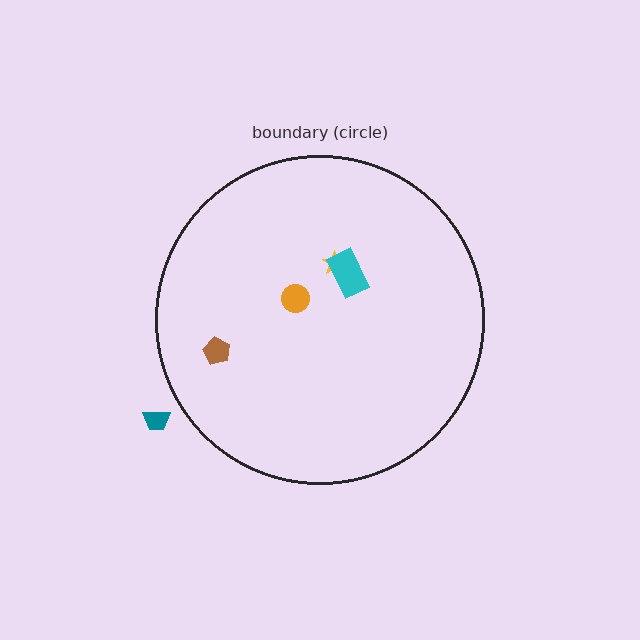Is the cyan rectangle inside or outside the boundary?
Inside.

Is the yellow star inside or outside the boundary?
Inside.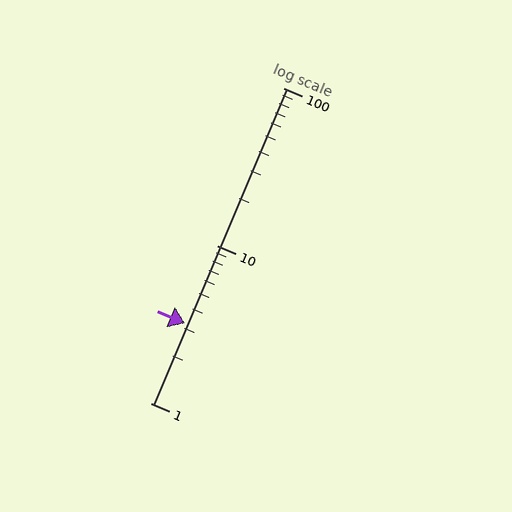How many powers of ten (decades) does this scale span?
The scale spans 2 decades, from 1 to 100.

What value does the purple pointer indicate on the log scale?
The pointer indicates approximately 3.2.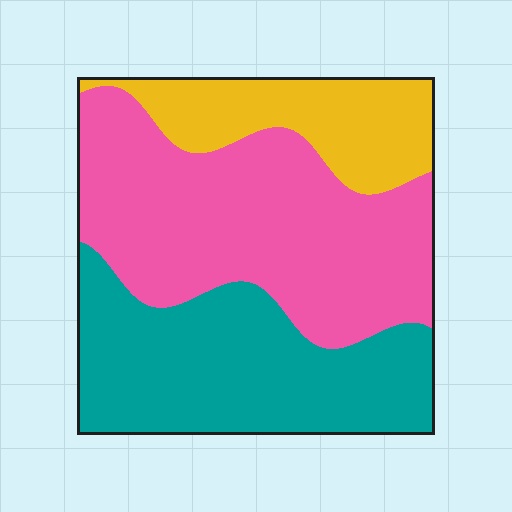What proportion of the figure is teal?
Teal covers around 35% of the figure.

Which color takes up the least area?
Yellow, at roughly 20%.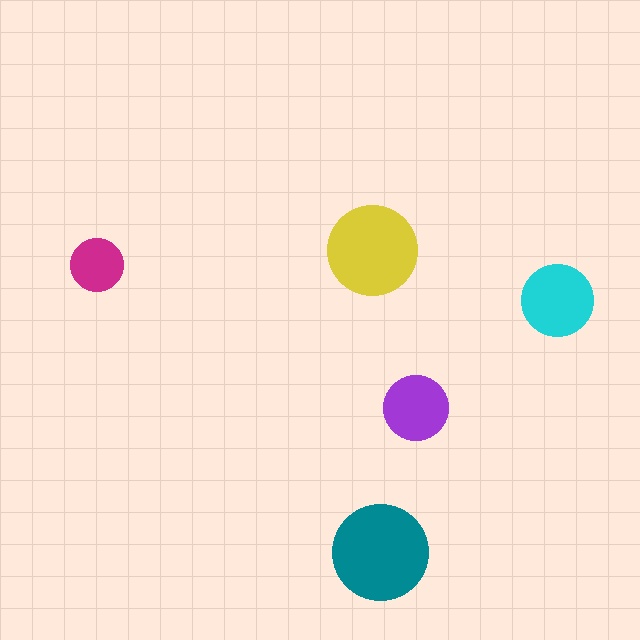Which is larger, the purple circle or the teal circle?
The teal one.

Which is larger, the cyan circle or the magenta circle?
The cyan one.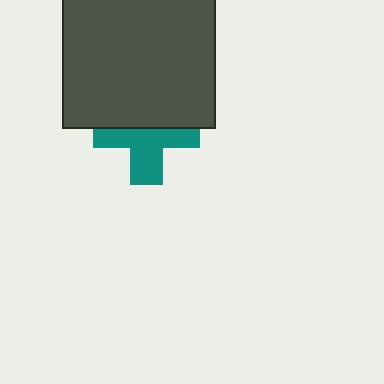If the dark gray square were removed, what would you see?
You would see the complete teal cross.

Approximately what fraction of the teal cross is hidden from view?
Roughly 46% of the teal cross is hidden behind the dark gray square.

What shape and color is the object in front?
The object in front is a dark gray square.